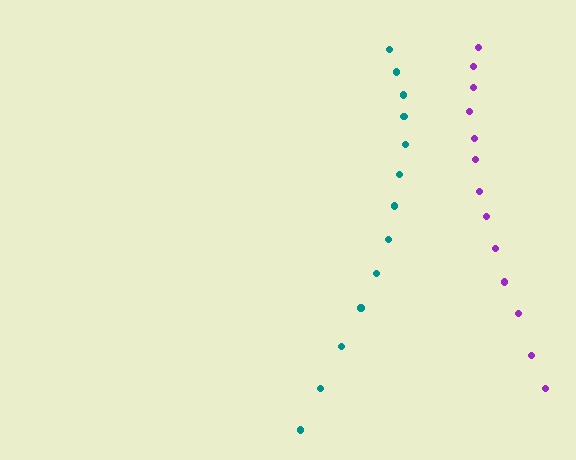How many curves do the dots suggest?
There are 2 distinct paths.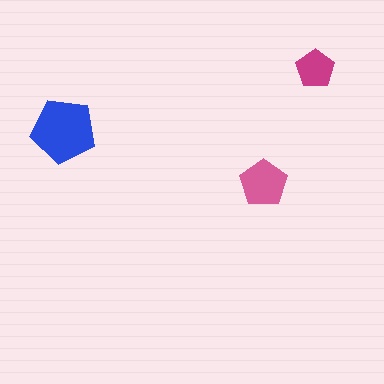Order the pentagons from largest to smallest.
the blue one, the pink one, the magenta one.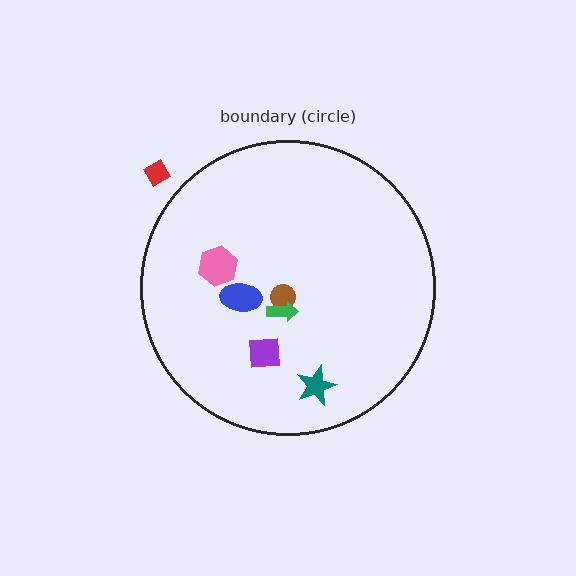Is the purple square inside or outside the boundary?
Inside.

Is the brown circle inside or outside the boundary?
Inside.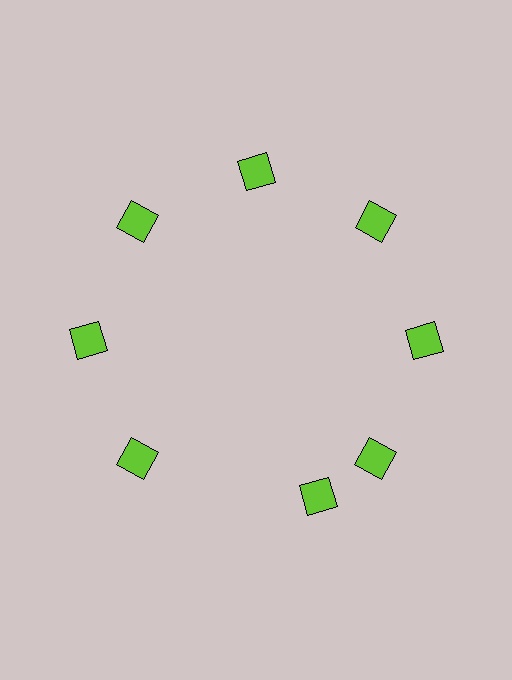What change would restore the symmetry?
The symmetry would be restored by rotating it back into even spacing with its neighbors so that all 8 diamonds sit at equal angles and equal distance from the center.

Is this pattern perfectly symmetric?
No. The 8 lime diamonds are arranged in a ring, but one element near the 6 o'clock position is rotated out of alignment along the ring, breaking the 8-fold rotational symmetry.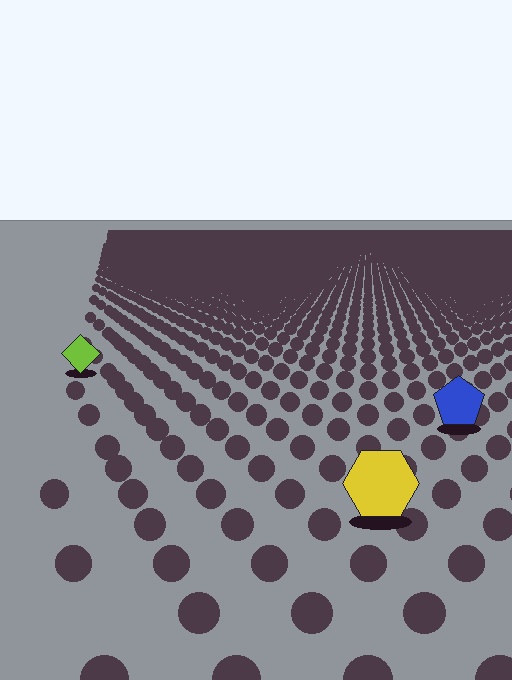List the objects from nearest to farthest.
From nearest to farthest: the yellow hexagon, the blue pentagon, the lime diamond.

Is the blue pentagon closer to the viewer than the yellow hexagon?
No. The yellow hexagon is closer — you can tell from the texture gradient: the ground texture is coarser near it.